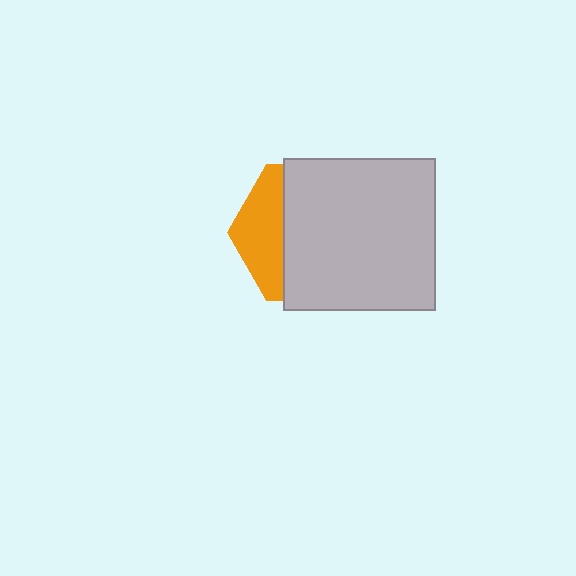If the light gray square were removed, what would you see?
You would see the complete orange hexagon.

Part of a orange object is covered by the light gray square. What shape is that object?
It is a hexagon.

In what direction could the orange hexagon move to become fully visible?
The orange hexagon could move left. That would shift it out from behind the light gray square entirely.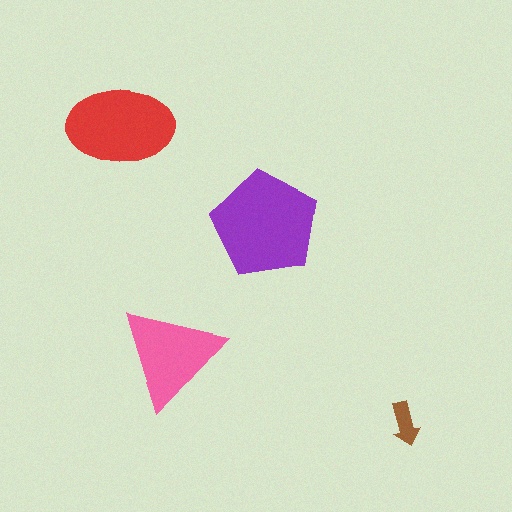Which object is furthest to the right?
The brown arrow is rightmost.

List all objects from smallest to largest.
The brown arrow, the pink triangle, the red ellipse, the purple pentagon.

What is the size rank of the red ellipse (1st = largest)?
2nd.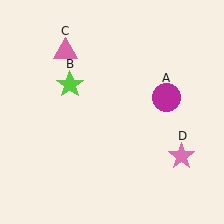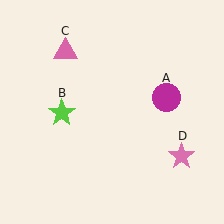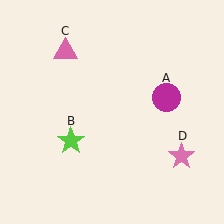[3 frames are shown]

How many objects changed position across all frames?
1 object changed position: lime star (object B).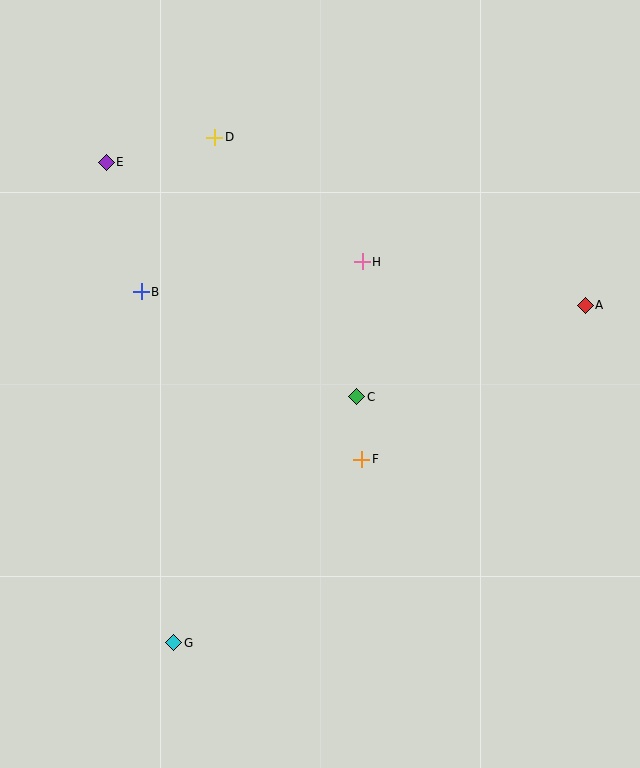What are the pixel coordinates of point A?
Point A is at (585, 305).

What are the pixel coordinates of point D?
Point D is at (215, 137).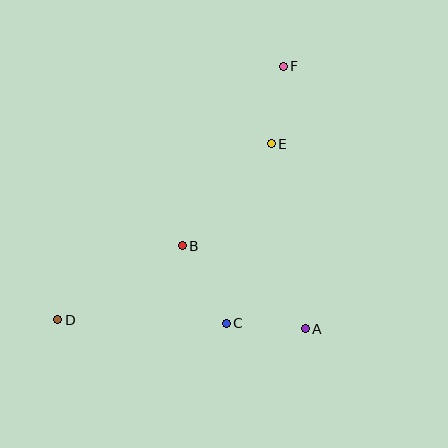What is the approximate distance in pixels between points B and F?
The distance between B and F is approximately 206 pixels.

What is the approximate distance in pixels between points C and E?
The distance between C and E is approximately 185 pixels.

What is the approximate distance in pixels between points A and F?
The distance between A and F is approximately 263 pixels.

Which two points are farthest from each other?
Points D and F are farthest from each other.